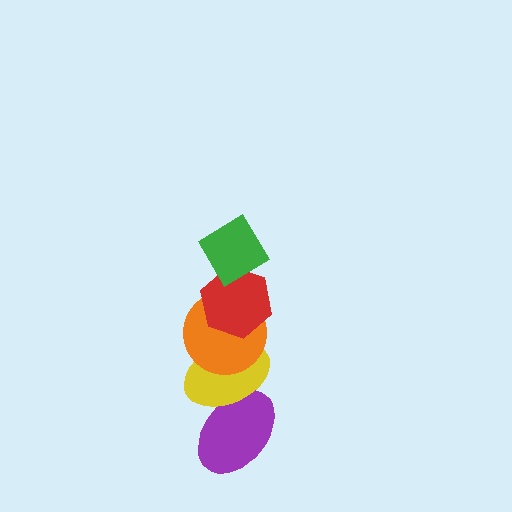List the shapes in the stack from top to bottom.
From top to bottom: the green diamond, the red hexagon, the orange circle, the yellow ellipse, the purple ellipse.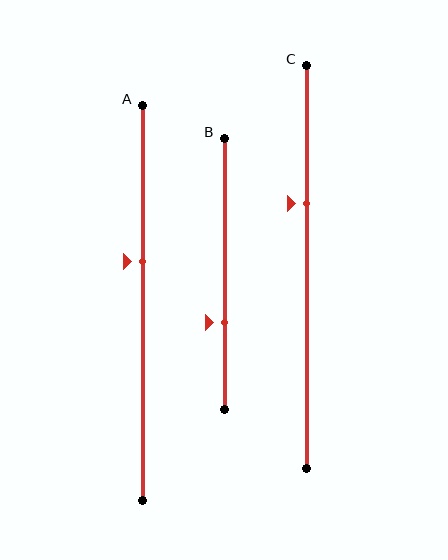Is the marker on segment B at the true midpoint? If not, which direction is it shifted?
No, the marker on segment B is shifted downward by about 18% of the segment length.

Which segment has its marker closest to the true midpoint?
Segment A has its marker closest to the true midpoint.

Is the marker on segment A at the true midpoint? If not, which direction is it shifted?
No, the marker on segment A is shifted upward by about 11% of the segment length.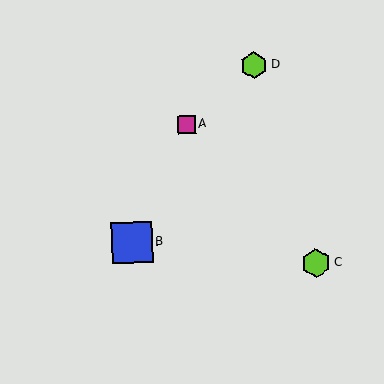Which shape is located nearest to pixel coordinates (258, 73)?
The lime hexagon (labeled D) at (254, 66) is nearest to that location.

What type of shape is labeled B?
Shape B is a blue square.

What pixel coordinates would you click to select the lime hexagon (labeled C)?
Click at (316, 263) to select the lime hexagon C.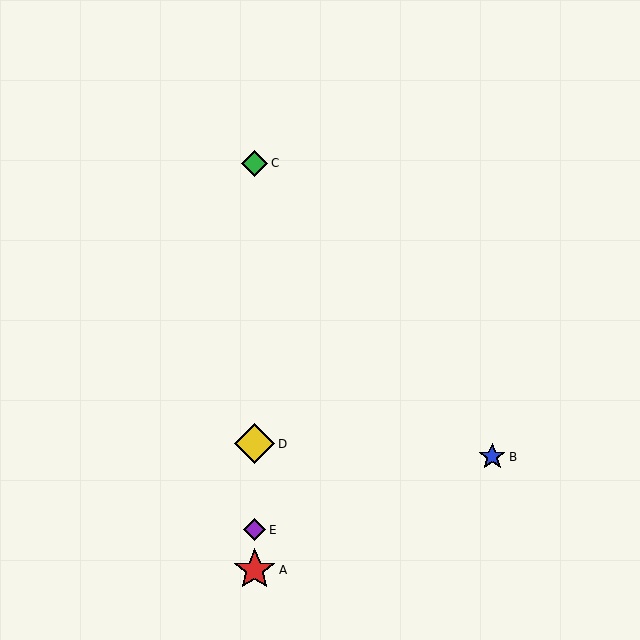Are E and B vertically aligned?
No, E is at x≈255 and B is at x≈492.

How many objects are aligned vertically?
4 objects (A, C, D, E) are aligned vertically.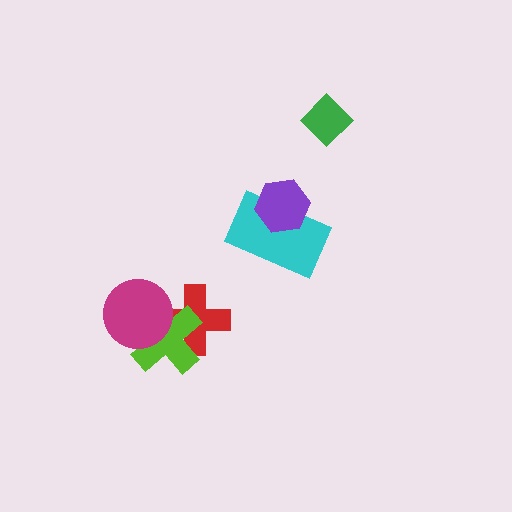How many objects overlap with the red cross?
2 objects overlap with the red cross.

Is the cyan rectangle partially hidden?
Yes, it is partially covered by another shape.